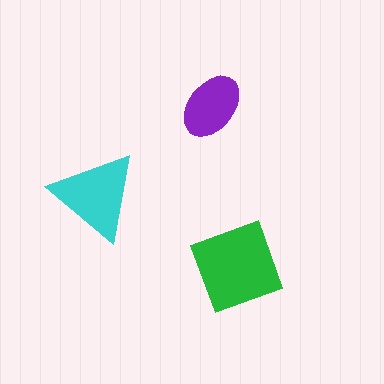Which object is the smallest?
The purple ellipse.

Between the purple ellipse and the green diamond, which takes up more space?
The green diamond.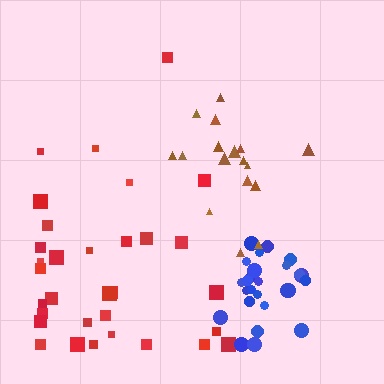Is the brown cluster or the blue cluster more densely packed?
Blue.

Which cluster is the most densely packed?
Blue.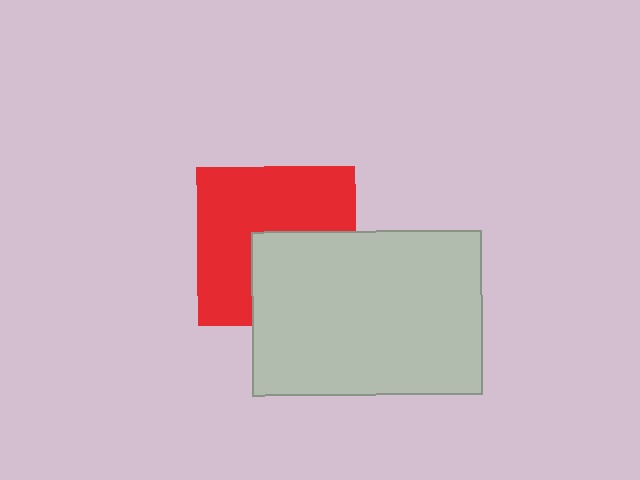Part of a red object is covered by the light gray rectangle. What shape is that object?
It is a square.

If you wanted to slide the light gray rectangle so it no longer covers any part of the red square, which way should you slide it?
Slide it toward the lower-right — that is the most direct way to separate the two shapes.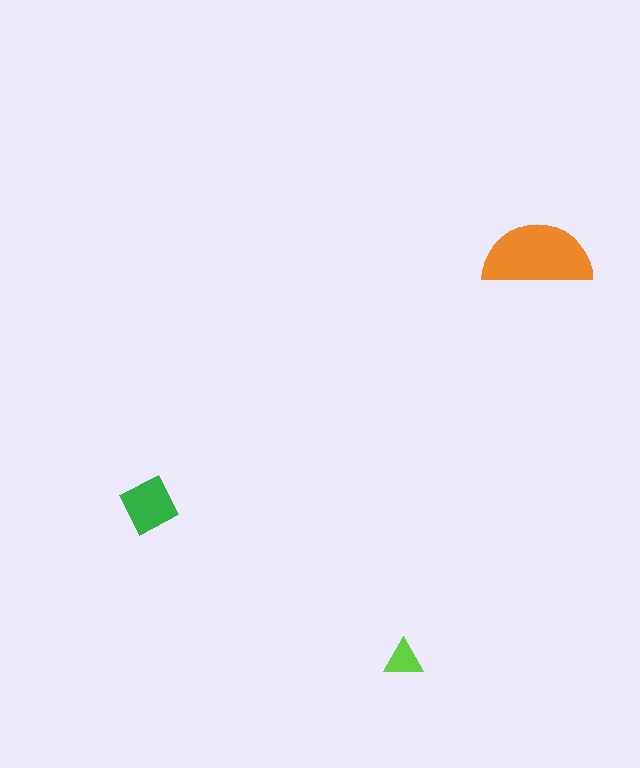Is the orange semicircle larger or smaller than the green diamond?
Larger.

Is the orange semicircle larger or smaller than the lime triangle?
Larger.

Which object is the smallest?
The lime triangle.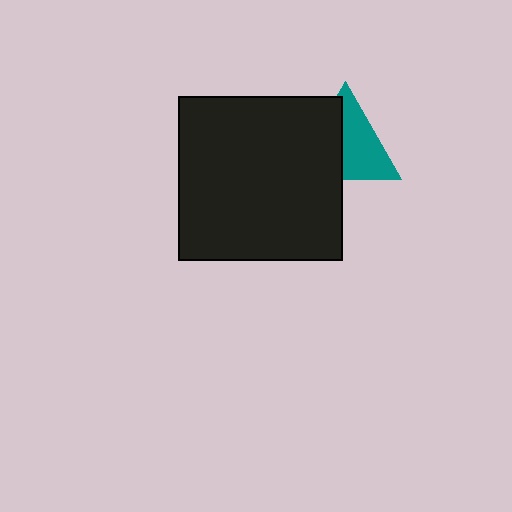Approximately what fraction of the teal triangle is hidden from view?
Roughly 46% of the teal triangle is hidden behind the black square.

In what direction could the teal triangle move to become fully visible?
The teal triangle could move right. That would shift it out from behind the black square entirely.